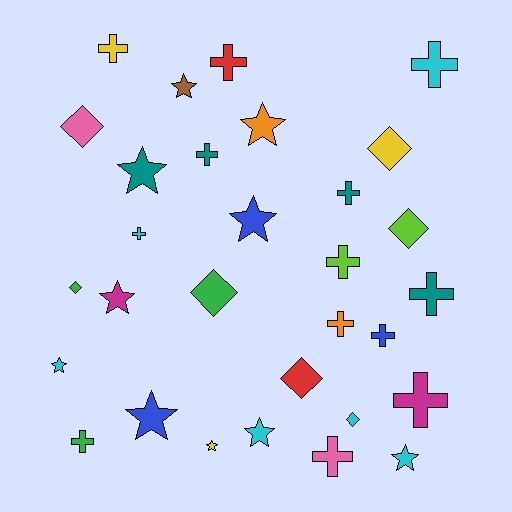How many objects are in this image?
There are 30 objects.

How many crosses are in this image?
There are 13 crosses.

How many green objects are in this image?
There are 3 green objects.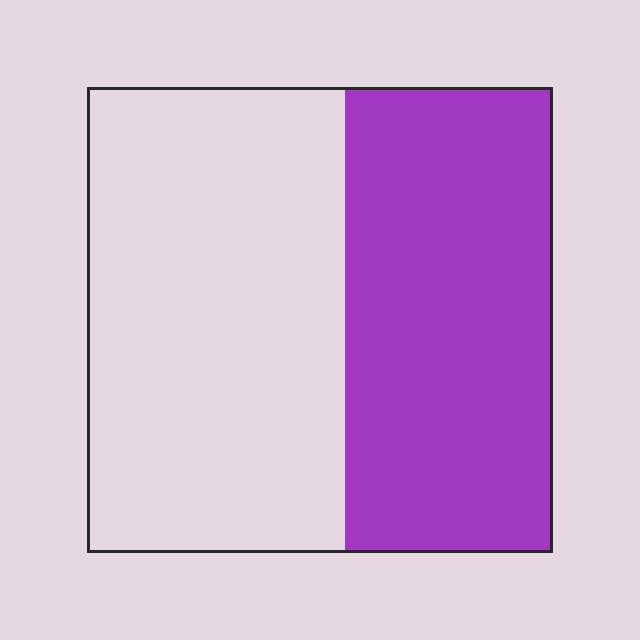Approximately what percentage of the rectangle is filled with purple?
Approximately 45%.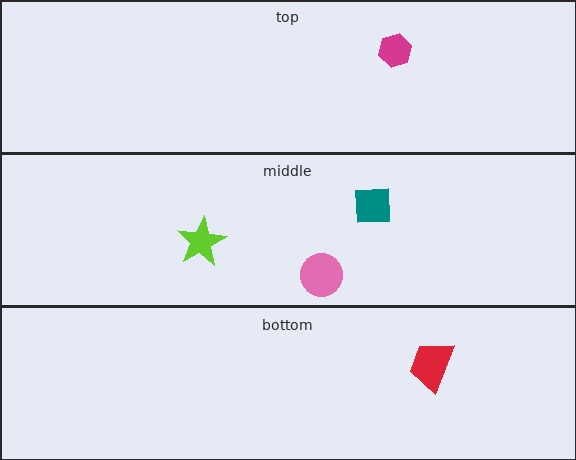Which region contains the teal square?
The middle region.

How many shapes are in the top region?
1.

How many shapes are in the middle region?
3.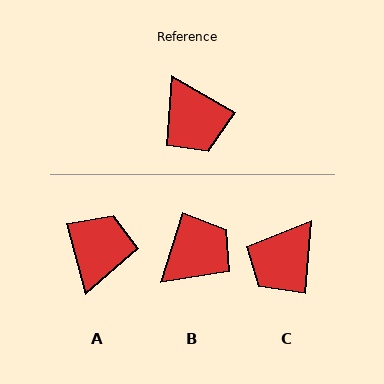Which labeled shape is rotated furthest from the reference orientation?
A, about 135 degrees away.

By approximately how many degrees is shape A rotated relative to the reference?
Approximately 135 degrees counter-clockwise.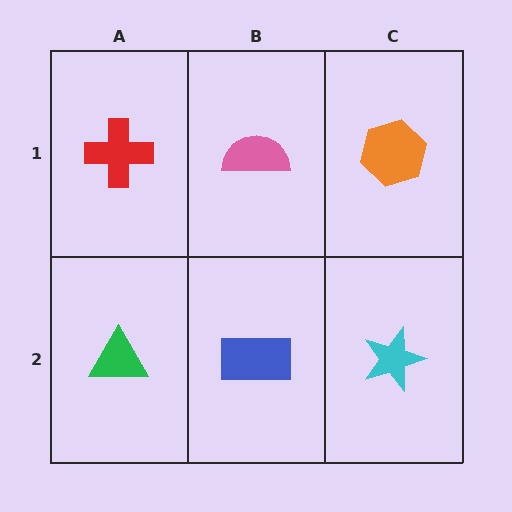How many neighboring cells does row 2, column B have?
3.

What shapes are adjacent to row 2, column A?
A red cross (row 1, column A), a blue rectangle (row 2, column B).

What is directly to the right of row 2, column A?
A blue rectangle.